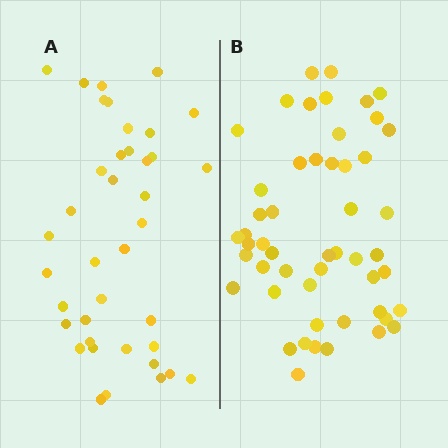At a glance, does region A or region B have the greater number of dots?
Region B (the right region) has more dots.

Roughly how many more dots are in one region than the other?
Region B has roughly 12 or so more dots than region A.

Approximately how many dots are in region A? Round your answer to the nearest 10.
About 40 dots. (The exact count is 39, which rounds to 40.)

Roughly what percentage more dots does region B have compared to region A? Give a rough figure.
About 30% more.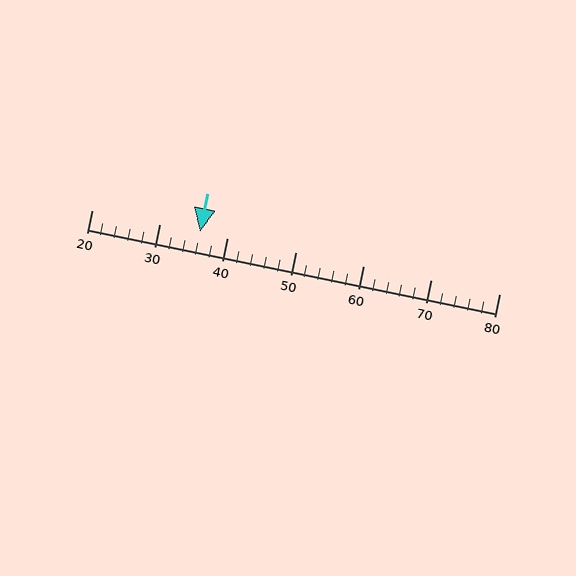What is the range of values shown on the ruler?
The ruler shows values from 20 to 80.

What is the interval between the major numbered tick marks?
The major tick marks are spaced 10 units apart.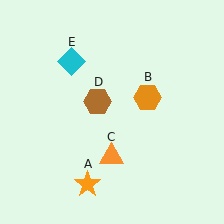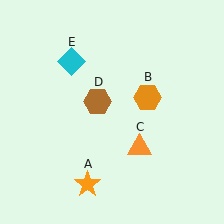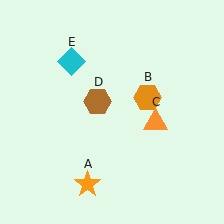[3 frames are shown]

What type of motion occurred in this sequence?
The orange triangle (object C) rotated counterclockwise around the center of the scene.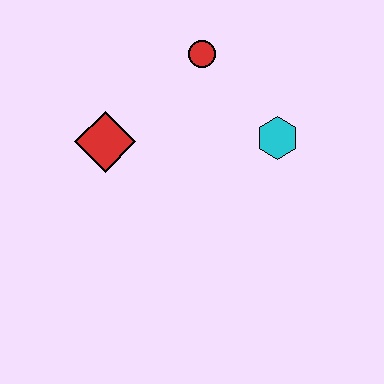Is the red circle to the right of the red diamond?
Yes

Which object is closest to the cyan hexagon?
The red circle is closest to the cyan hexagon.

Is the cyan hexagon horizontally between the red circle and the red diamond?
No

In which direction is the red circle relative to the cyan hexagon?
The red circle is above the cyan hexagon.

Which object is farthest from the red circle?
The red diamond is farthest from the red circle.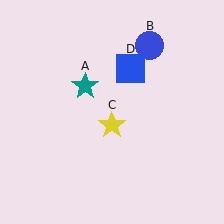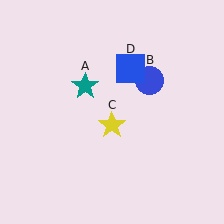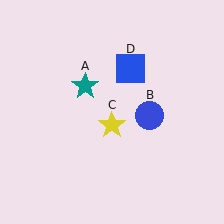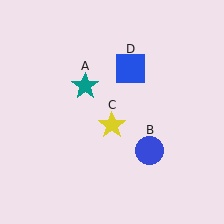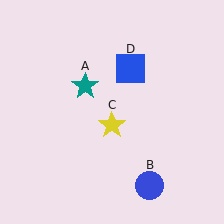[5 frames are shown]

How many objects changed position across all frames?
1 object changed position: blue circle (object B).